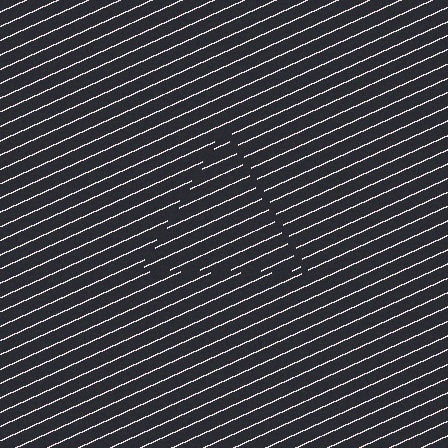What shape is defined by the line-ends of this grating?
An illusory triangle. The interior of the shape contains the same grating, shifted by half a period — the contour is defined by the phase discontinuity where line-ends from the inner and outer gratings abut.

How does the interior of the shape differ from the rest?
The interior of the shape contains the same grating, shifted by half a period — the contour is defined by the phase discontinuity where line-ends from the inner and outer gratings abut.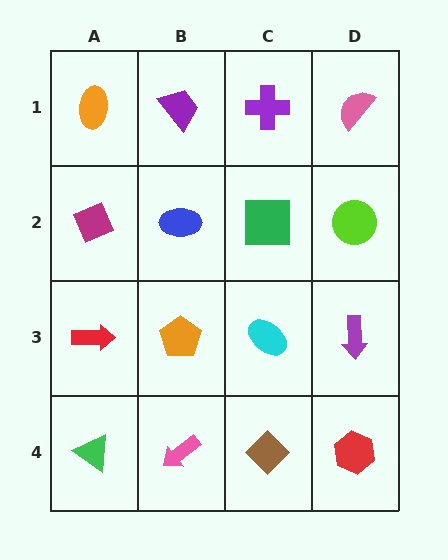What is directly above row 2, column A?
An orange ellipse.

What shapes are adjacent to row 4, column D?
A purple arrow (row 3, column D), a brown diamond (row 4, column C).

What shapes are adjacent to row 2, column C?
A purple cross (row 1, column C), a cyan ellipse (row 3, column C), a blue ellipse (row 2, column B), a lime circle (row 2, column D).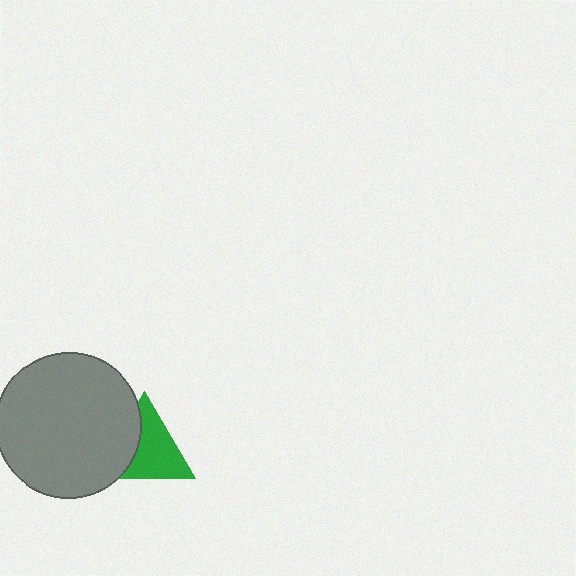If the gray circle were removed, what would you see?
You would see the complete green triangle.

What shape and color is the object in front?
The object in front is a gray circle.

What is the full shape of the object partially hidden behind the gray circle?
The partially hidden object is a green triangle.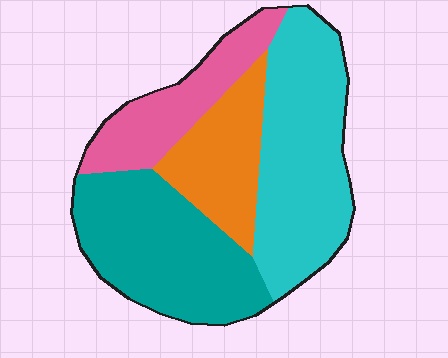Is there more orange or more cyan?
Cyan.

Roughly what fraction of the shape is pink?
Pink takes up about one sixth (1/6) of the shape.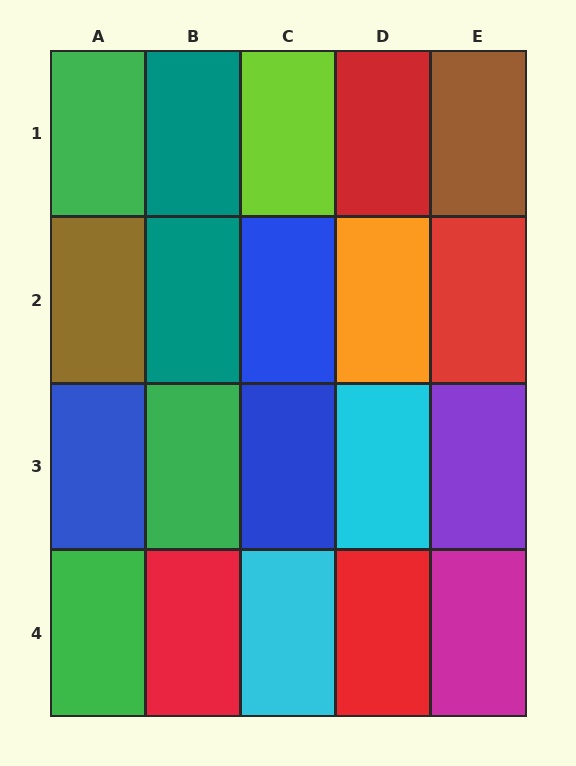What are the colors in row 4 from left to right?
Green, red, cyan, red, magenta.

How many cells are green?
3 cells are green.